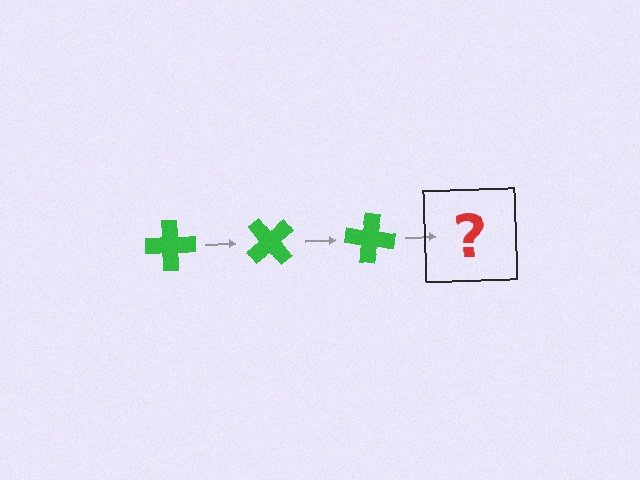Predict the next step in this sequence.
The next step is a green cross rotated 150 degrees.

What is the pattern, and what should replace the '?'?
The pattern is that the cross rotates 50 degrees each step. The '?' should be a green cross rotated 150 degrees.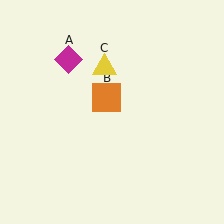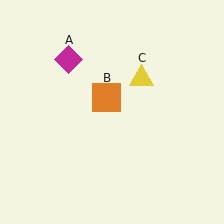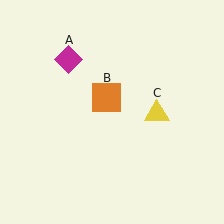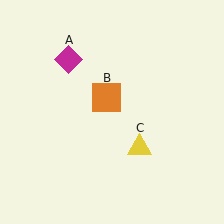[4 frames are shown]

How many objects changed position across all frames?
1 object changed position: yellow triangle (object C).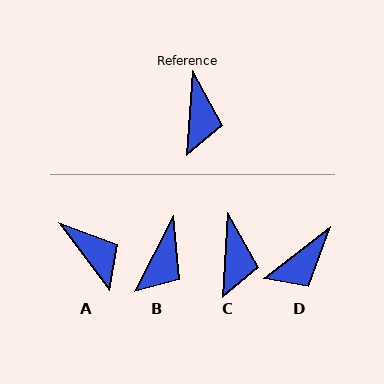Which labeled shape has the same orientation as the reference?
C.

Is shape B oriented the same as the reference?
No, it is off by about 24 degrees.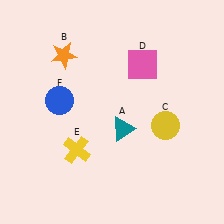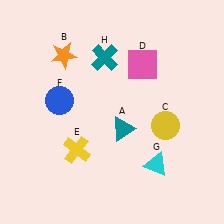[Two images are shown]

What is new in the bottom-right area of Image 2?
A cyan triangle (G) was added in the bottom-right area of Image 2.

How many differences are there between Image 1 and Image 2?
There are 2 differences between the two images.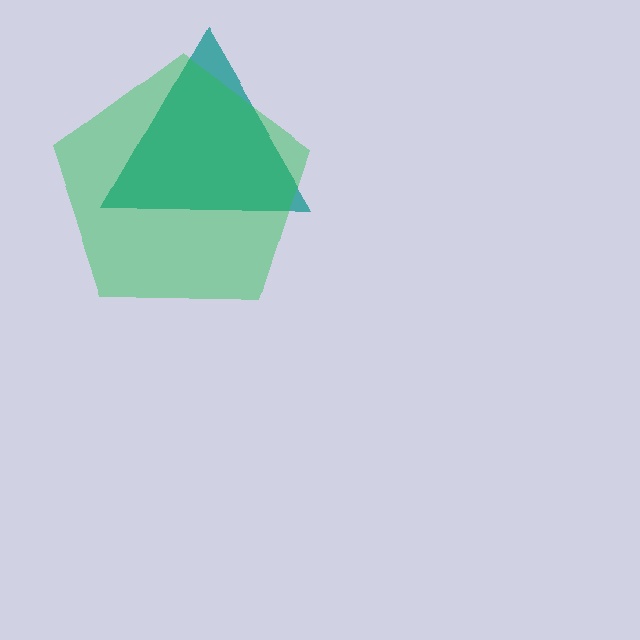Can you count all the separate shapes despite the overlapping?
Yes, there are 2 separate shapes.